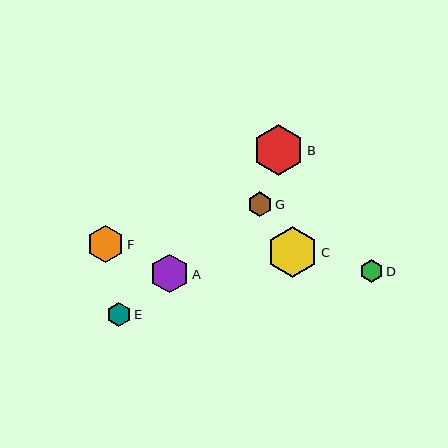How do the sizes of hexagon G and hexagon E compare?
Hexagon G and hexagon E are approximately the same size.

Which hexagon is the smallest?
Hexagon D is the smallest with a size of approximately 23 pixels.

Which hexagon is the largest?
Hexagon C is the largest with a size of approximately 52 pixels.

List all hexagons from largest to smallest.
From largest to smallest: C, B, A, F, G, E, D.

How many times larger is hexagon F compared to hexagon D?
Hexagon F is approximately 1.6 times the size of hexagon D.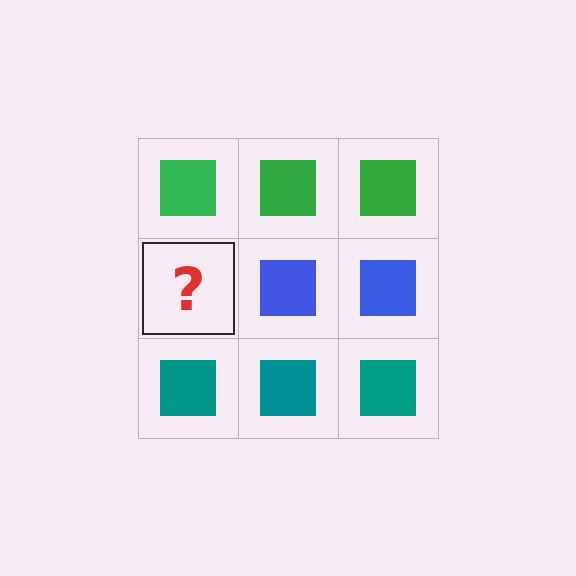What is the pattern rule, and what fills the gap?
The rule is that each row has a consistent color. The gap should be filled with a blue square.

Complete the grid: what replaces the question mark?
The question mark should be replaced with a blue square.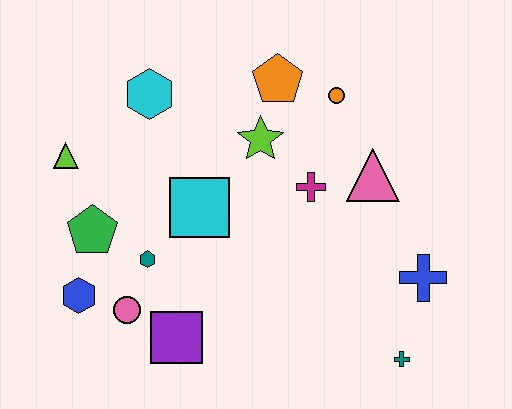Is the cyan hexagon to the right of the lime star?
No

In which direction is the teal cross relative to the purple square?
The teal cross is to the right of the purple square.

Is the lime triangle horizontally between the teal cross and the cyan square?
No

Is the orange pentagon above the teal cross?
Yes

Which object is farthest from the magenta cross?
The blue hexagon is farthest from the magenta cross.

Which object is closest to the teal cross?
The blue cross is closest to the teal cross.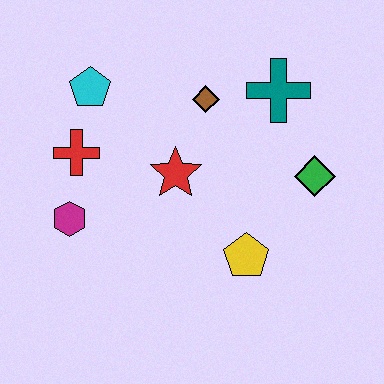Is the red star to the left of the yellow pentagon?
Yes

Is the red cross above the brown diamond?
No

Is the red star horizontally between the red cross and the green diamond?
Yes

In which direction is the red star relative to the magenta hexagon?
The red star is to the right of the magenta hexagon.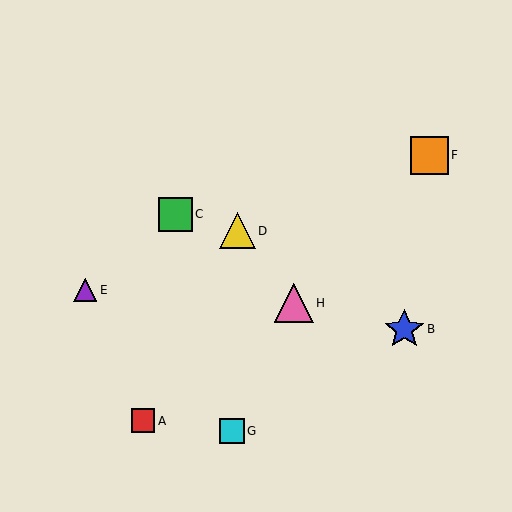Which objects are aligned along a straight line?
Objects D, E, F are aligned along a straight line.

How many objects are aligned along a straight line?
3 objects (D, E, F) are aligned along a straight line.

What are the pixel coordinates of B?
Object B is at (404, 329).